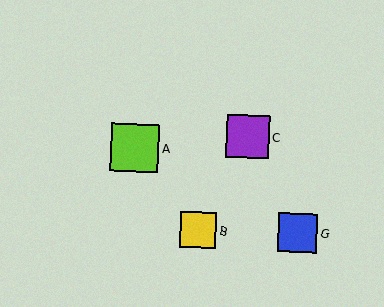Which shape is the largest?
The lime square (labeled A) is the largest.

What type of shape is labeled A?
Shape A is a lime square.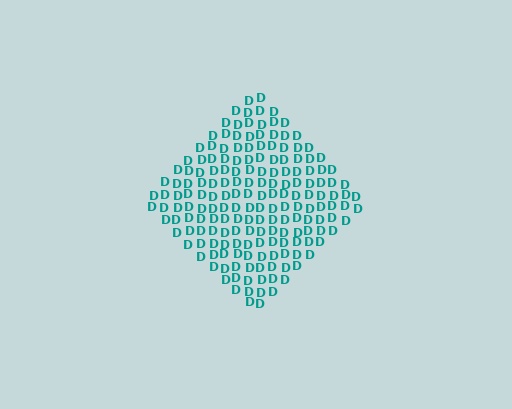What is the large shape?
The large shape is a diamond.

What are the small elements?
The small elements are letter D's.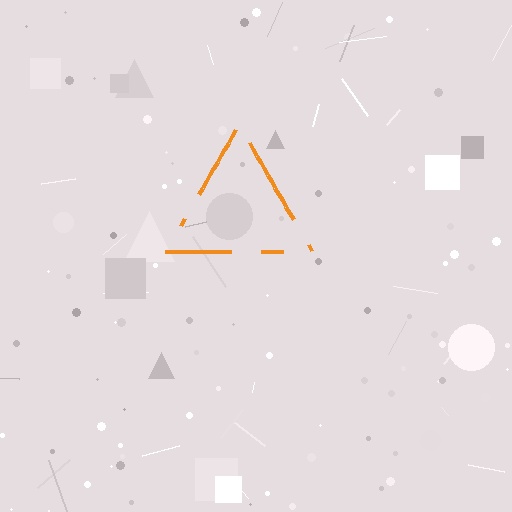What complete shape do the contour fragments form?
The contour fragments form a triangle.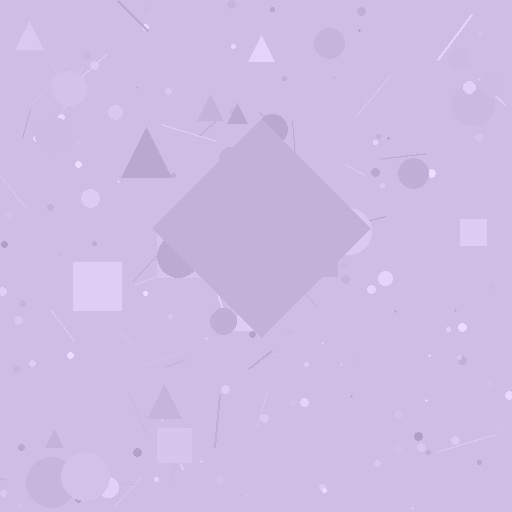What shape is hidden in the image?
A diamond is hidden in the image.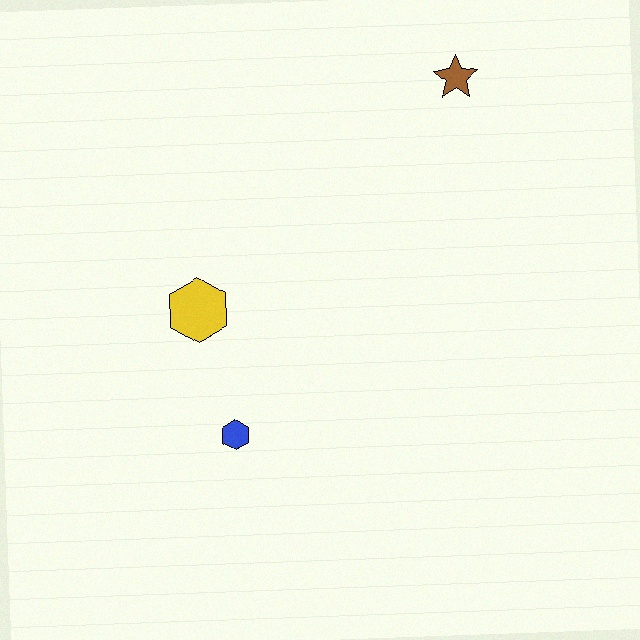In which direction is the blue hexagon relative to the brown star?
The blue hexagon is below the brown star.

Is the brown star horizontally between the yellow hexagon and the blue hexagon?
No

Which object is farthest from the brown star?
The blue hexagon is farthest from the brown star.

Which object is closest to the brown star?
The yellow hexagon is closest to the brown star.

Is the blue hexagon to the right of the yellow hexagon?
Yes